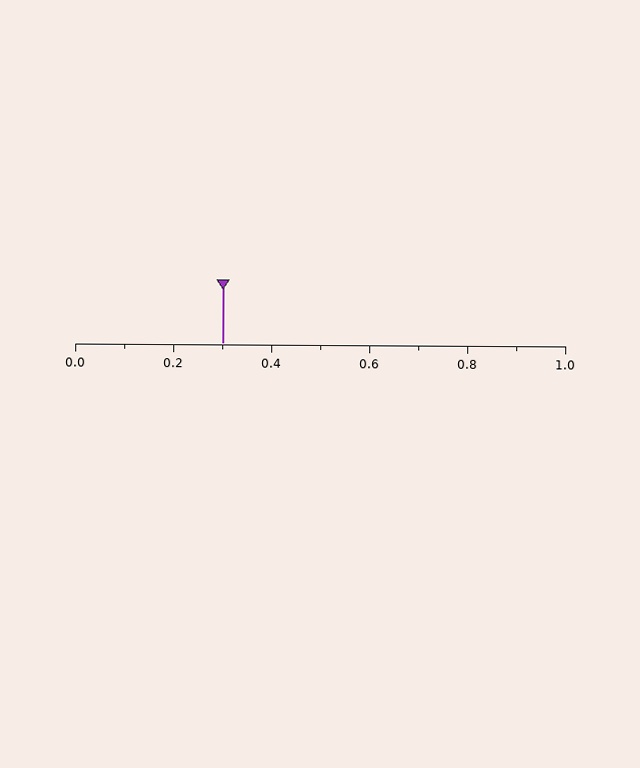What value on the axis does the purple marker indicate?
The marker indicates approximately 0.3.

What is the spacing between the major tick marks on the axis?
The major ticks are spaced 0.2 apart.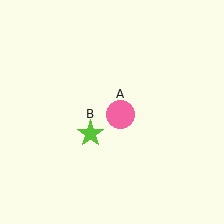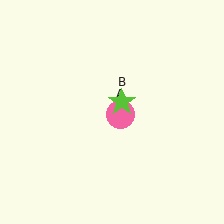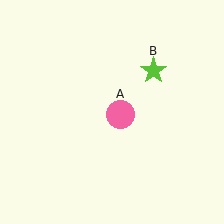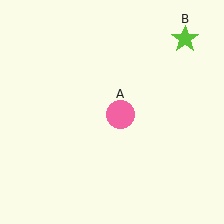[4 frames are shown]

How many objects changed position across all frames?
1 object changed position: lime star (object B).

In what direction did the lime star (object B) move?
The lime star (object B) moved up and to the right.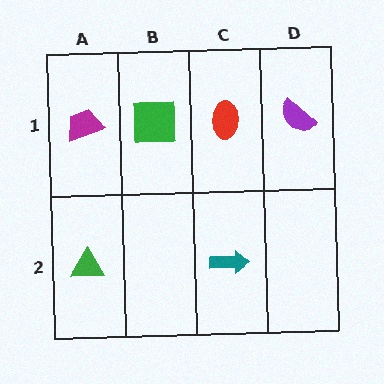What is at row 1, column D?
A purple semicircle.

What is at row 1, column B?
A green square.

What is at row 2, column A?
A green triangle.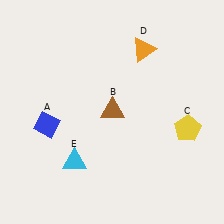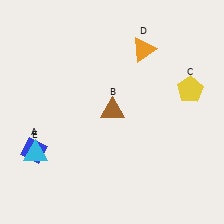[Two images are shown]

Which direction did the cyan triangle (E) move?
The cyan triangle (E) moved left.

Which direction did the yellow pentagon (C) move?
The yellow pentagon (C) moved up.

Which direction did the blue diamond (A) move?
The blue diamond (A) moved down.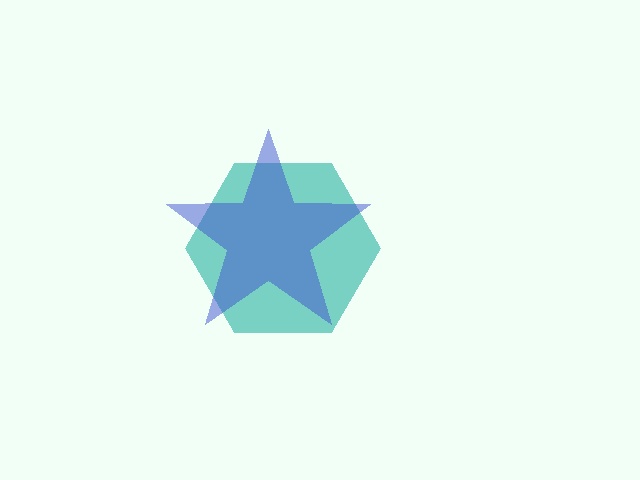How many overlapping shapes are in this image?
There are 2 overlapping shapes in the image.